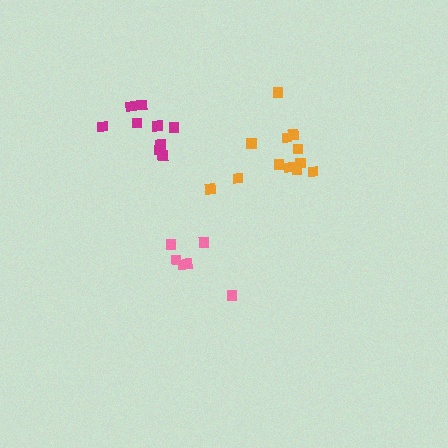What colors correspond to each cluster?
The clusters are colored: orange, magenta, pink.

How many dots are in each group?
Group 1: 12 dots, Group 2: 9 dots, Group 3: 6 dots (27 total).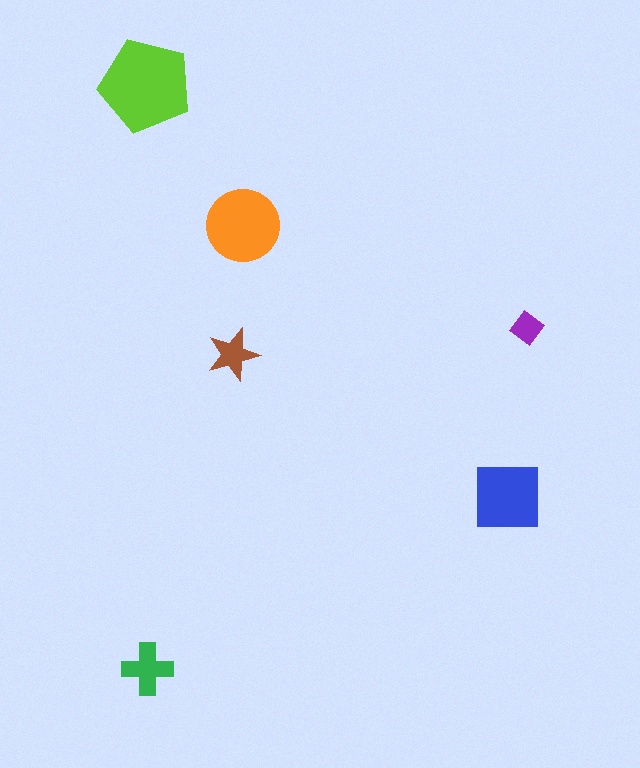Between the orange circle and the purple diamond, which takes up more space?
The orange circle.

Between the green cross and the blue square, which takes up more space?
The blue square.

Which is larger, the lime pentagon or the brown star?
The lime pentagon.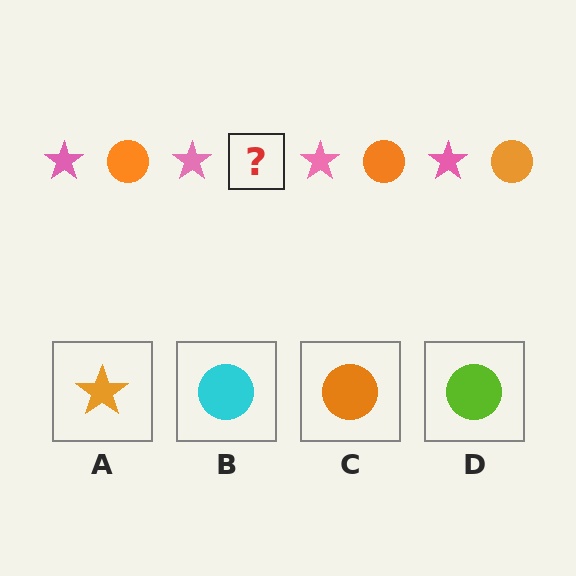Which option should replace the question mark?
Option C.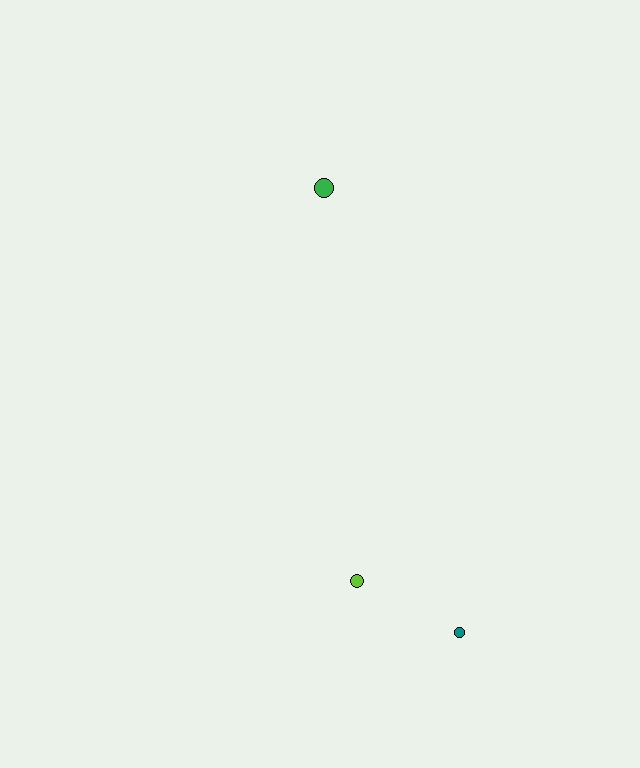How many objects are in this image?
There are 3 objects.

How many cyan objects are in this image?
There are no cyan objects.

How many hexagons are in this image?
There are no hexagons.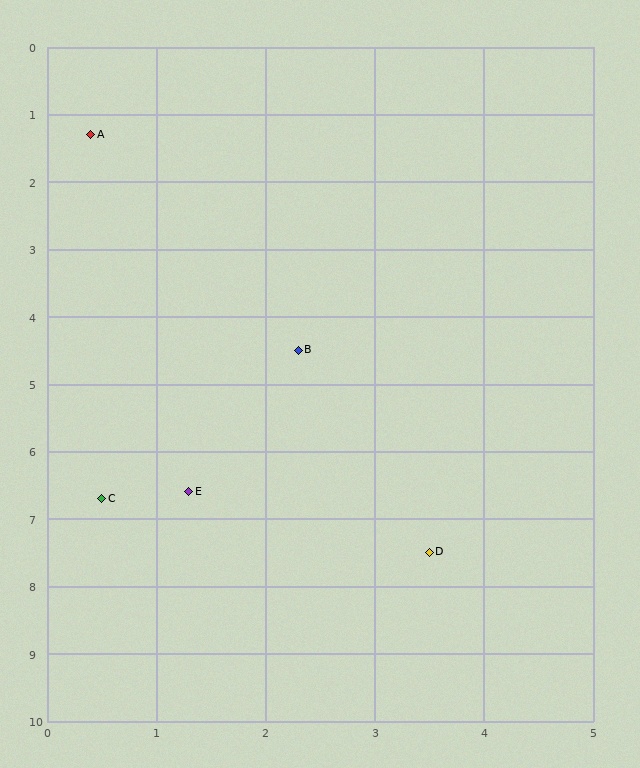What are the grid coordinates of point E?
Point E is at approximately (1.3, 6.6).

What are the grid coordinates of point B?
Point B is at approximately (2.3, 4.5).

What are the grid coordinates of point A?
Point A is at approximately (0.4, 1.3).